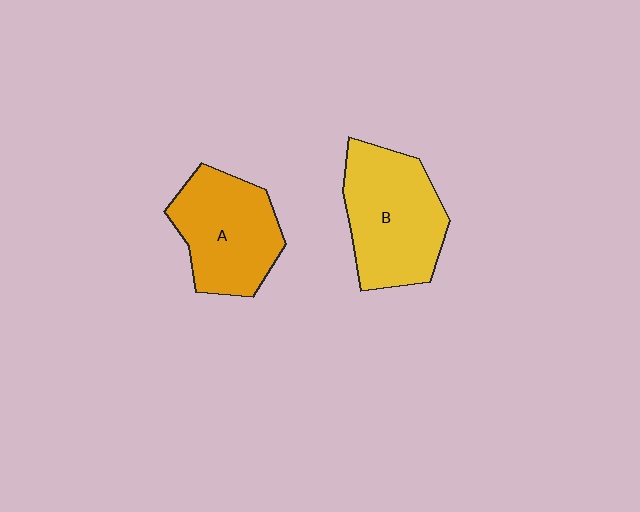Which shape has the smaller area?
Shape A (orange).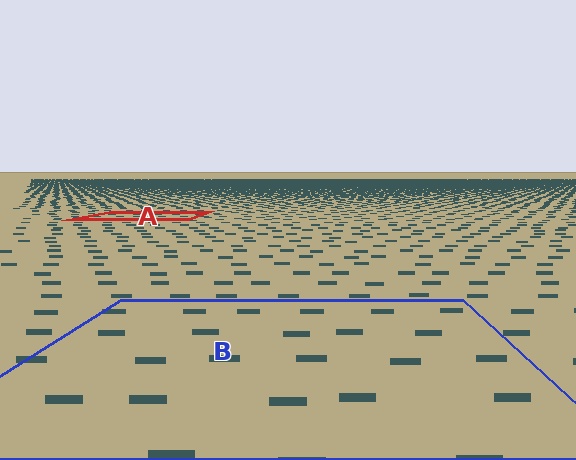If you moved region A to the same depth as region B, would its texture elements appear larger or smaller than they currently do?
They would appear larger. At a closer depth, the same texture elements are projected at a bigger on-screen size.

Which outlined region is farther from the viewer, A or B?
Region A is farther from the viewer — the texture elements inside it appear smaller and more densely packed.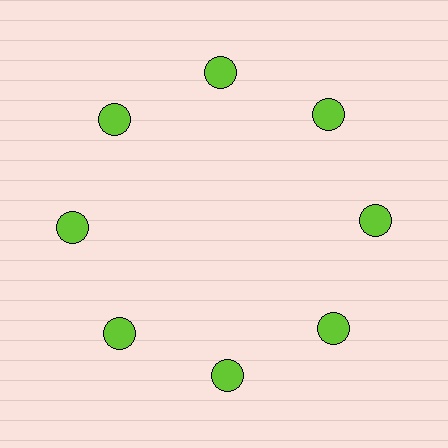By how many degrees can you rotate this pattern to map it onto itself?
The pattern maps onto itself every 45 degrees of rotation.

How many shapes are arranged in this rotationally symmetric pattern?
There are 8 shapes, arranged in 8 groups of 1.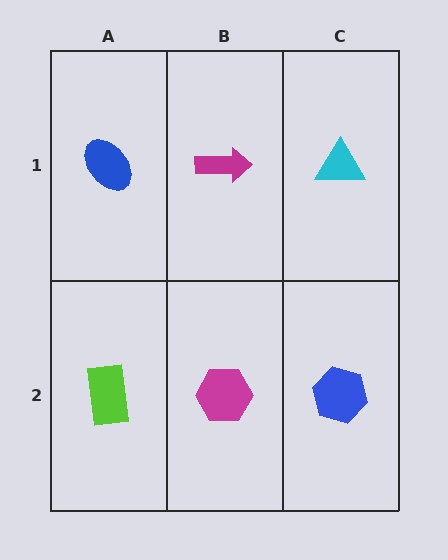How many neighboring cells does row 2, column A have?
2.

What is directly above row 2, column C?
A cyan triangle.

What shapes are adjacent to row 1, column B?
A magenta hexagon (row 2, column B), a blue ellipse (row 1, column A), a cyan triangle (row 1, column C).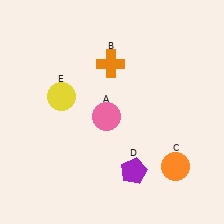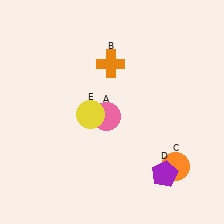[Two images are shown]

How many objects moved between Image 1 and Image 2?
2 objects moved between the two images.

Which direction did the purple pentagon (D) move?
The purple pentagon (D) moved right.